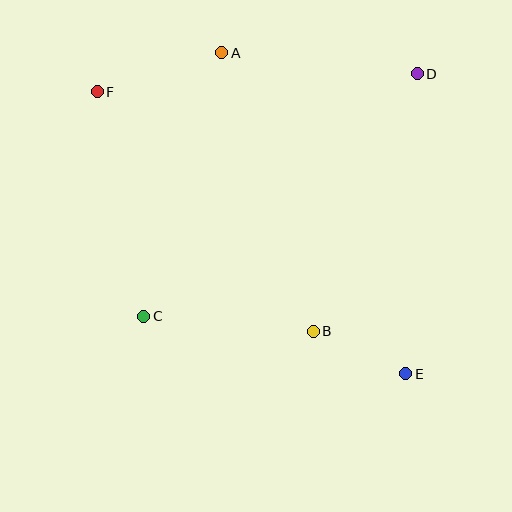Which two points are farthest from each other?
Points E and F are farthest from each other.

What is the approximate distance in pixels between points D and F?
The distance between D and F is approximately 321 pixels.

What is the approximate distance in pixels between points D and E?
The distance between D and E is approximately 300 pixels.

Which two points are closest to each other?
Points B and E are closest to each other.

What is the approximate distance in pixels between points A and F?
The distance between A and F is approximately 130 pixels.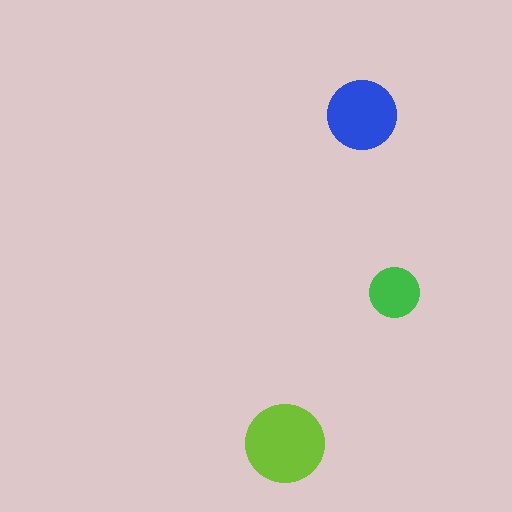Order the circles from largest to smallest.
the lime one, the blue one, the green one.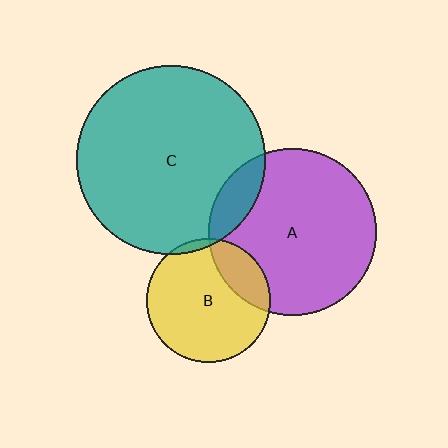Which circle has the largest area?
Circle C (teal).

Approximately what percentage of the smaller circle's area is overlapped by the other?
Approximately 20%.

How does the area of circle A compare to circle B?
Approximately 1.8 times.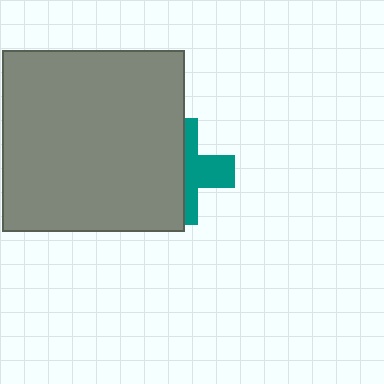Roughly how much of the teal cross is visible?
A small part of it is visible (roughly 43%).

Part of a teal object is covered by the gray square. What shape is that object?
It is a cross.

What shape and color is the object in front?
The object in front is a gray square.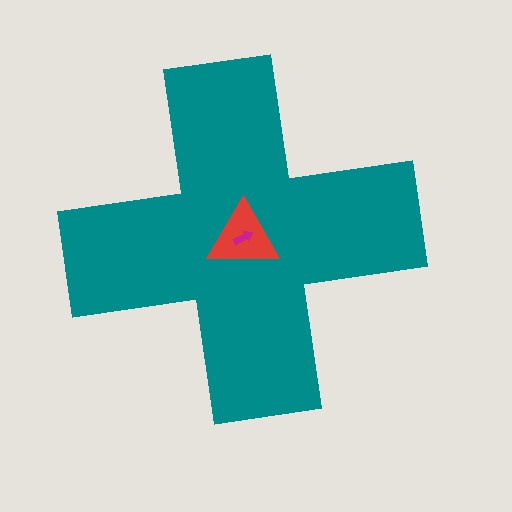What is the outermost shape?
The teal cross.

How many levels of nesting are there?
3.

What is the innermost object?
The magenta arrow.